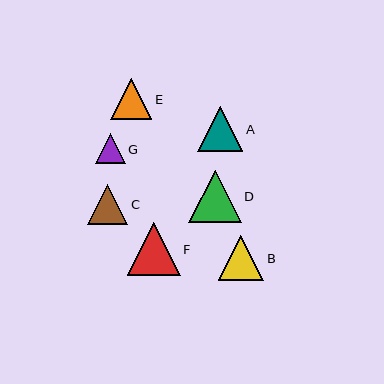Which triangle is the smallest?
Triangle G is the smallest with a size of approximately 30 pixels.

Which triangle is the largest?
Triangle F is the largest with a size of approximately 53 pixels.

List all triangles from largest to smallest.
From largest to smallest: F, D, B, A, E, C, G.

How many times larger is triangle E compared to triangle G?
Triangle E is approximately 1.4 times the size of triangle G.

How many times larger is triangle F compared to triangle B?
Triangle F is approximately 1.2 times the size of triangle B.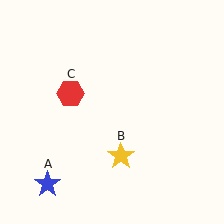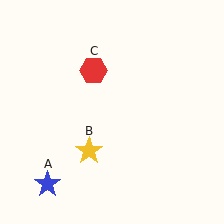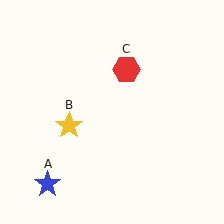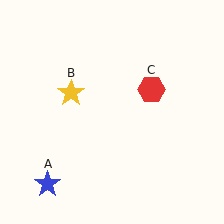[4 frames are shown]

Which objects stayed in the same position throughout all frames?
Blue star (object A) remained stationary.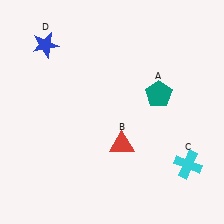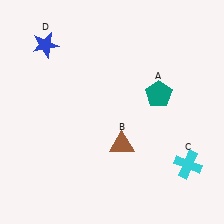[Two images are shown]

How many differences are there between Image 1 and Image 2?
There is 1 difference between the two images.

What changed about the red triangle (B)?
In Image 1, B is red. In Image 2, it changed to brown.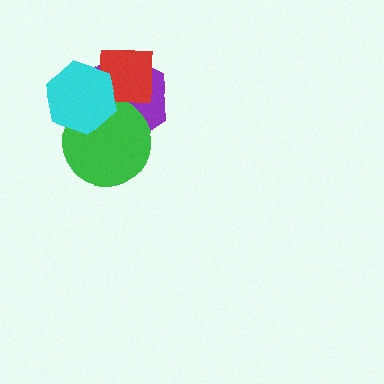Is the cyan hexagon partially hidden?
No, no other shape covers it.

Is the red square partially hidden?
Yes, it is partially covered by another shape.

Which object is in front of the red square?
The cyan hexagon is in front of the red square.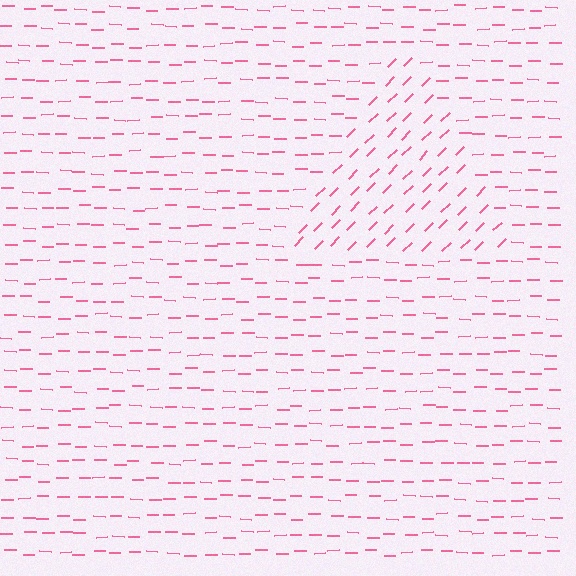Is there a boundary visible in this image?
Yes, there is a texture boundary formed by a change in line orientation.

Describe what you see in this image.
The image is filled with small pink line segments. A triangle region in the image has lines oriented differently from the surrounding lines, creating a visible texture boundary.